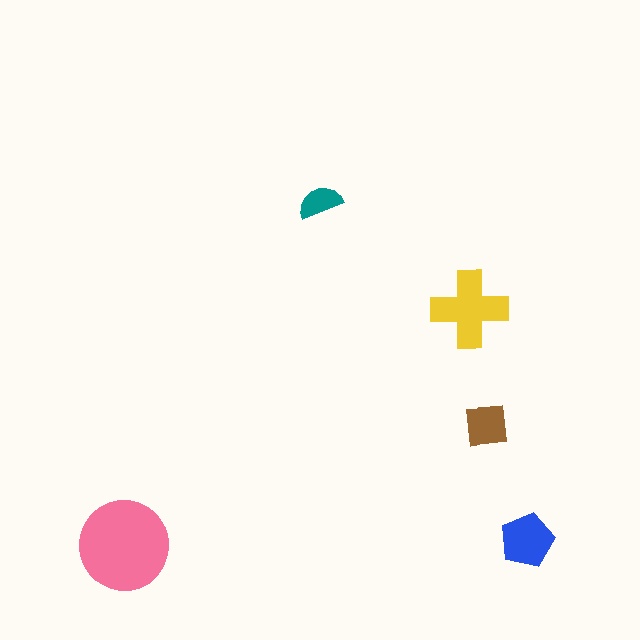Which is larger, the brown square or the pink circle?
The pink circle.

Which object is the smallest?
The teal semicircle.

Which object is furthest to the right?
The blue pentagon is rightmost.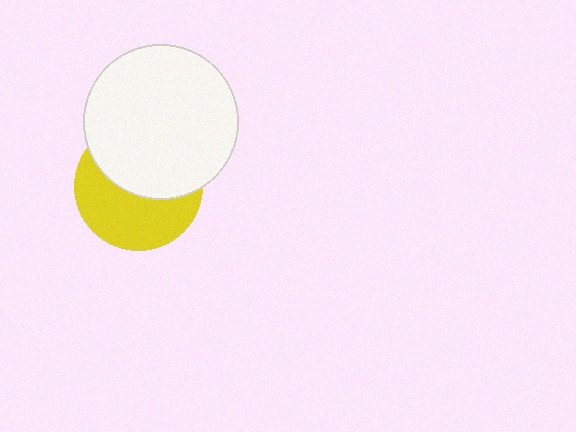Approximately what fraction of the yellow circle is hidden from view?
Roughly 50% of the yellow circle is hidden behind the white circle.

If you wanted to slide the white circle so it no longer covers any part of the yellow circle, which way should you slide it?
Slide it up — that is the most direct way to separate the two shapes.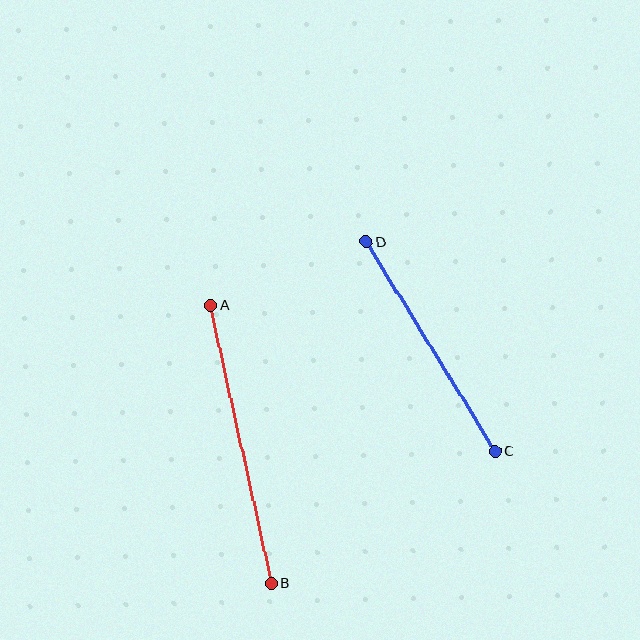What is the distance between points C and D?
The distance is approximately 246 pixels.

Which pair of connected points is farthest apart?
Points A and B are farthest apart.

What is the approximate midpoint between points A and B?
The midpoint is at approximately (241, 444) pixels.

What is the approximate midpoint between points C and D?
The midpoint is at approximately (431, 347) pixels.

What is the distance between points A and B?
The distance is approximately 284 pixels.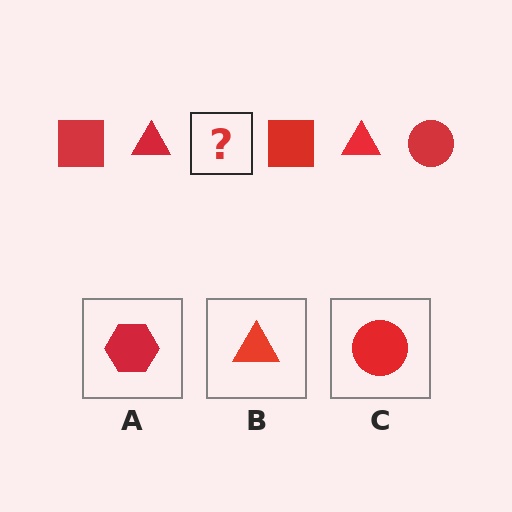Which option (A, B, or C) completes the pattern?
C.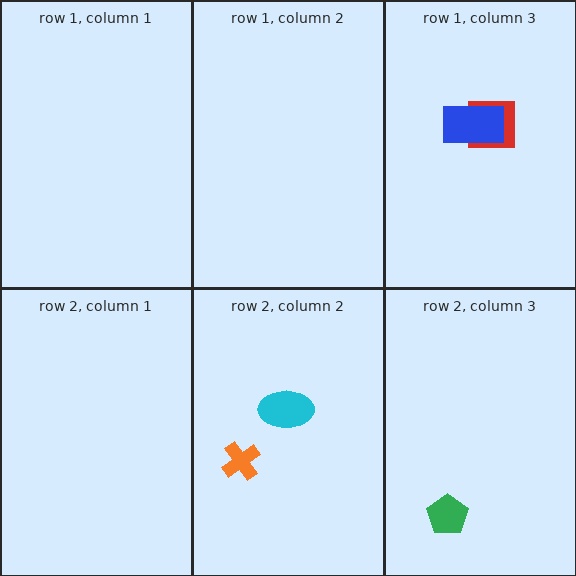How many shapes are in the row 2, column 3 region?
1.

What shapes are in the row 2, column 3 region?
The green pentagon.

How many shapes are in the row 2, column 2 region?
2.